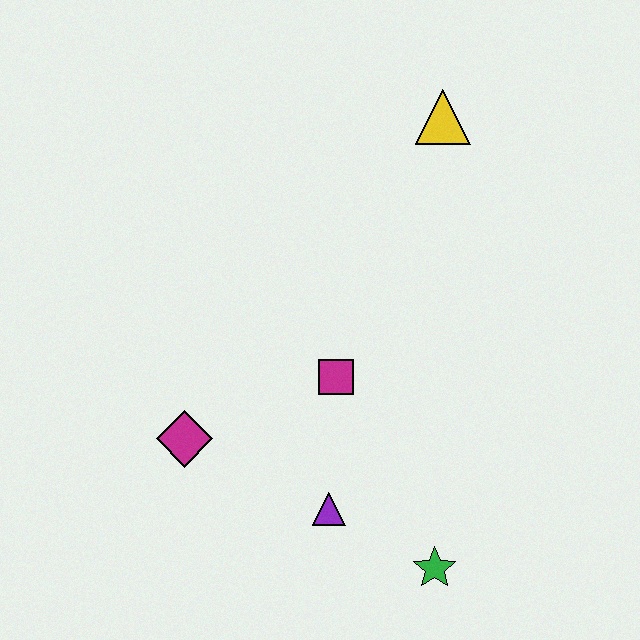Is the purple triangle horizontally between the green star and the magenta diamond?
Yes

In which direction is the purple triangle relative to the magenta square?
The purple triangle is below the magenta square.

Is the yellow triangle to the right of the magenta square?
Yes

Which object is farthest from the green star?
The yellow triangle is farthest from the green star.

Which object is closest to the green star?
The purple triangle is closest to the green star.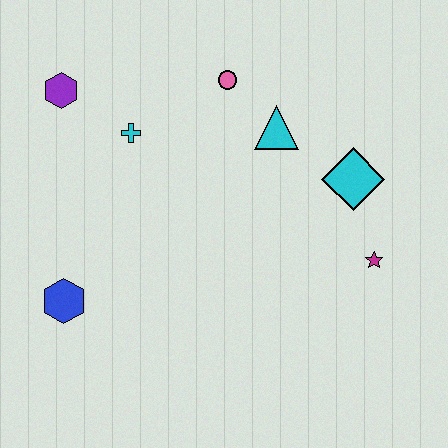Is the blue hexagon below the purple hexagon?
Yes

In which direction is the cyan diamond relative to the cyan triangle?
The cyan diamond is to the right of the cyan triangle.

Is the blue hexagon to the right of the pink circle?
No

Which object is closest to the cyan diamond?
The magenta star is closest to the cyan diamond.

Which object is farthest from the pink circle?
The blue hexagon is farthest from the pink circle.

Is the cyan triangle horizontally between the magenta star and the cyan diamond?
No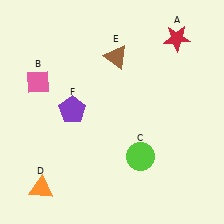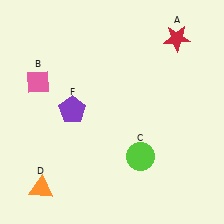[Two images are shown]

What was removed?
The brown triangle (E) was removed in Image 2.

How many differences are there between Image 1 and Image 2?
There is 1 difference between the two images.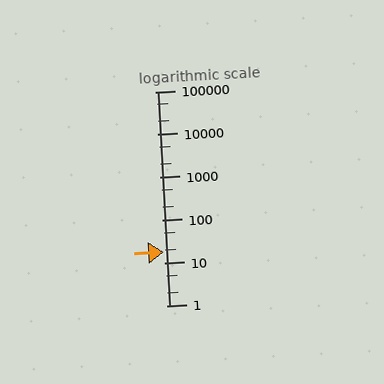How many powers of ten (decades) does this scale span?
The scale spans 5 decades, from 1 to 100000.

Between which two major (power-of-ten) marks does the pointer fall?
The pointer is between 10 and 100.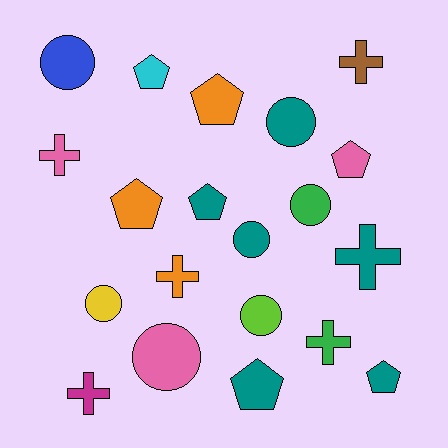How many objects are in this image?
There are 20 objects.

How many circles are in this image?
There are 7 circles.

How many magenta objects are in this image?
There is 1 magenta object.